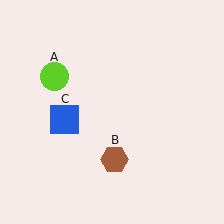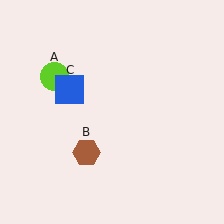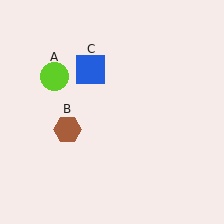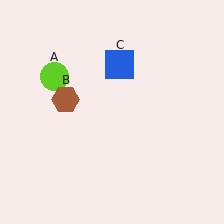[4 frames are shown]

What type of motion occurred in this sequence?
The brown hexagon (object B), blue square (object C) rotated clockwise around the center of the scene.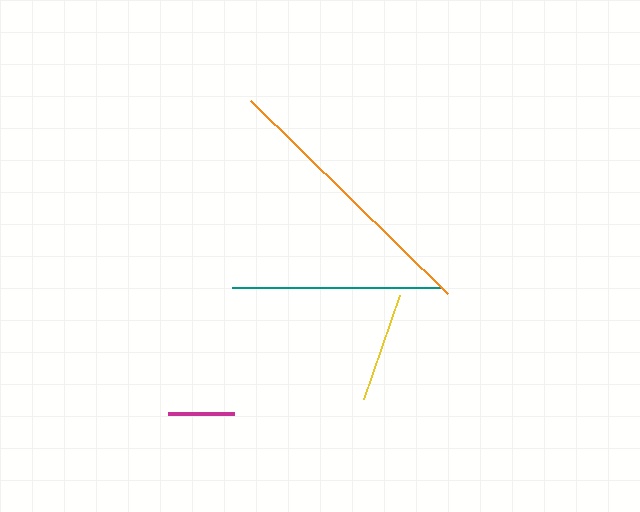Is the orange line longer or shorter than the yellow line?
The orange line is longer than the yellow line.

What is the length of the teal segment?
The teal segment is approximately 209 pixels long.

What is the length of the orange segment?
The orange segment is approximately 276 pixels long.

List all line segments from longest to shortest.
From longest to shortest: orange, teal, yellow, magenta.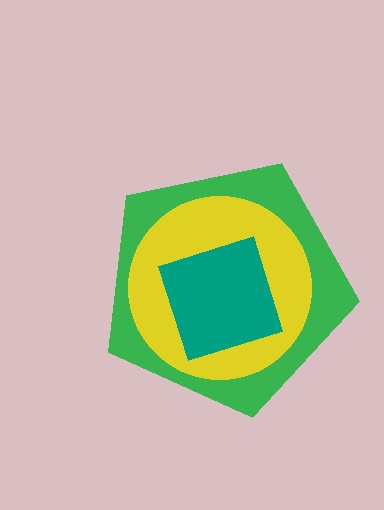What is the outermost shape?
The green pentagon.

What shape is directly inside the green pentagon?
The yellow circle.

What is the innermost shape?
The teal square.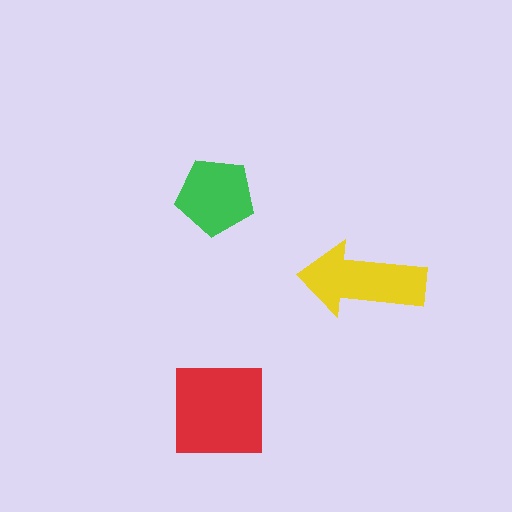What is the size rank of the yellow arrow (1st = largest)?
2nd.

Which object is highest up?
The green pentagon is topmost.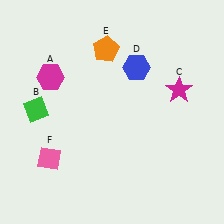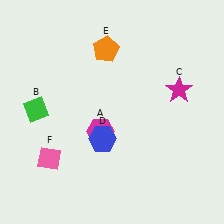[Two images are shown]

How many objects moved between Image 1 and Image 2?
2 objects moved between the two images.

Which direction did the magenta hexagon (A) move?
The magenta hexagon (A) moved down.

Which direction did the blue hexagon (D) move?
The blue hexagon (D) moved down.